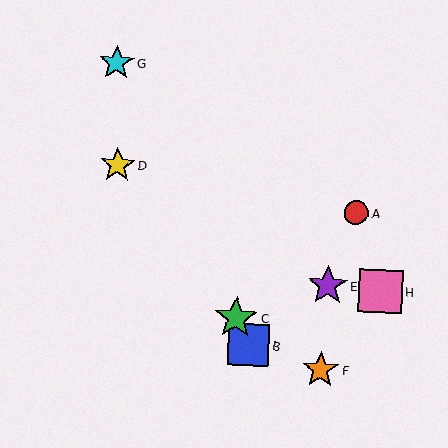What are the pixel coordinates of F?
Object F is at (320, 370).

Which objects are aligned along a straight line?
Objects B, C, G are aligned along a straight line.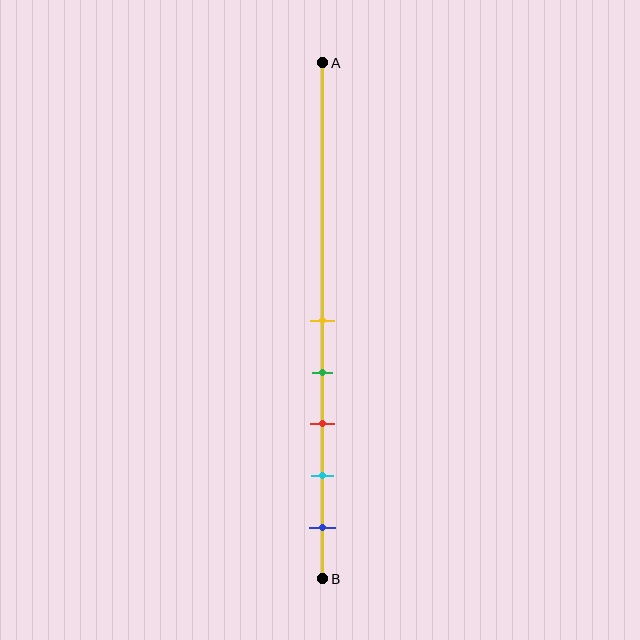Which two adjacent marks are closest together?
The yellow and green marks are the closest adjacent pair.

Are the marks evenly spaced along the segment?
Yes, the marks are approximately evenly spaced.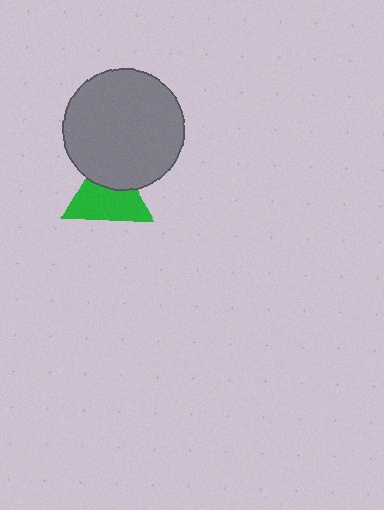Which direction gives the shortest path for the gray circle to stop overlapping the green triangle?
Moving up gives the shortest separation.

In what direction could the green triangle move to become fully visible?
The green triangle could move down. That would shift it out from behind the gray circle entirely.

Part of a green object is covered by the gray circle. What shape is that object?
It is a triangle.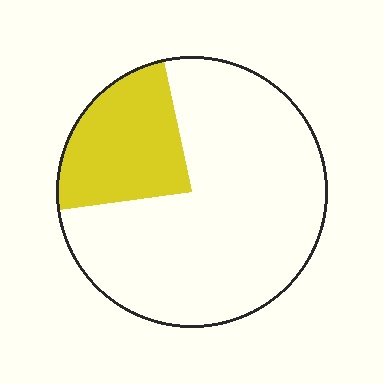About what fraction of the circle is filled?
About one quarter (1/4).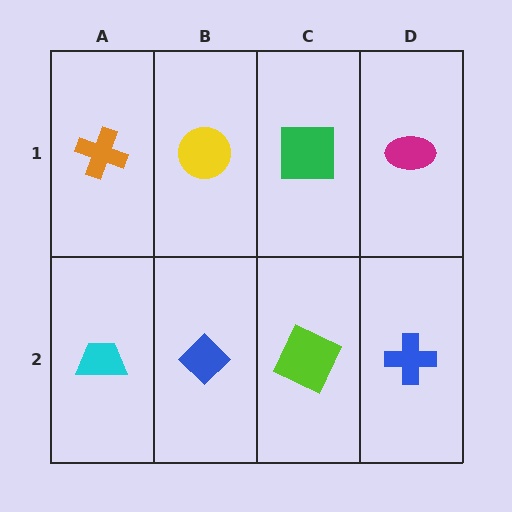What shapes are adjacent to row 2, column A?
An orange cross (row 1, column A), a blue diamond (row 2, column B).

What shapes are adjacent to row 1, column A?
A cyan trapezoid (row 2, column A), a yellow circle (row 1, column B).